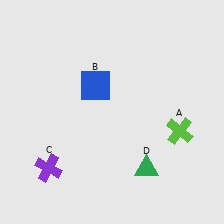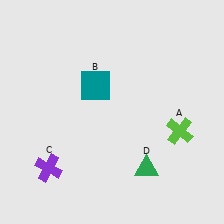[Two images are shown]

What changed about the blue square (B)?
In Image 1, B is blue. In Image 2, it changed to teal.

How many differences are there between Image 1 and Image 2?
There is 1 difference between the two images.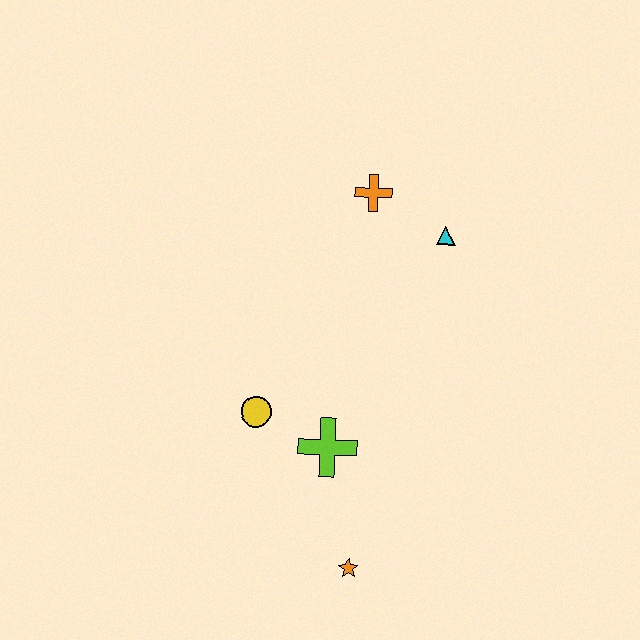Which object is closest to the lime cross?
The yellow circle is closest to the lime cross.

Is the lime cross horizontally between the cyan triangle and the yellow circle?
Yes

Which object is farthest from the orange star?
The orange cross is farthest from the orange star.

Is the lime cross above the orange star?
Yes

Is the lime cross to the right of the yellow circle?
Yes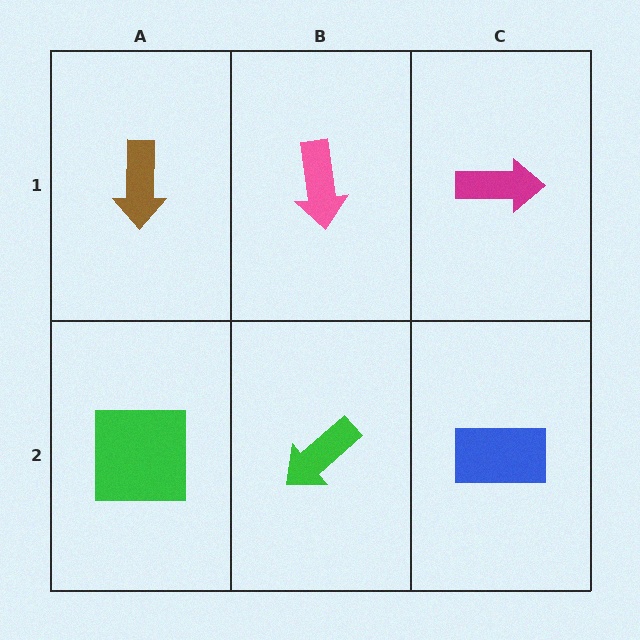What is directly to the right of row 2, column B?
A blue rectangle.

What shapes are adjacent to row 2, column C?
A magenta arrow (row 1, column C), a green arrow (row 2, column B).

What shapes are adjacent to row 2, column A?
A brown arrow (row 1, column A), a green arrow (row 2, column B).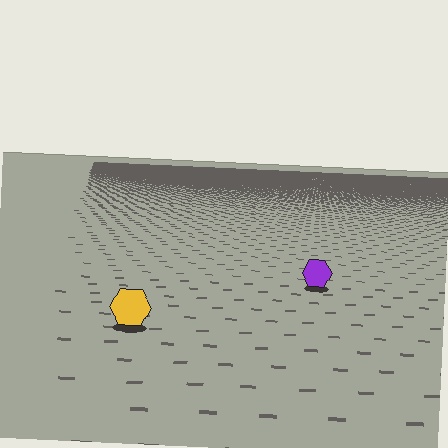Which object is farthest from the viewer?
The purple hexagon is farthest from the viewer. It appears smaller and the ground texture around it is denser.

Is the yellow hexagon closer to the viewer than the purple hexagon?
Yes. The yellow hexagon is closer — you can tell from the texture gradient: the ground texture is coarser near it.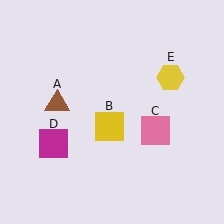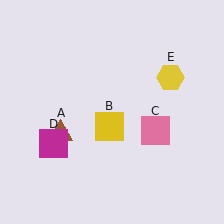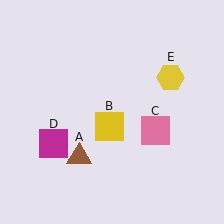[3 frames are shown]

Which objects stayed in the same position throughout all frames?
Yellow square (object B) and pink square (object C) and magenta square (object D) and yellow hexagon (object E) remained stationary.